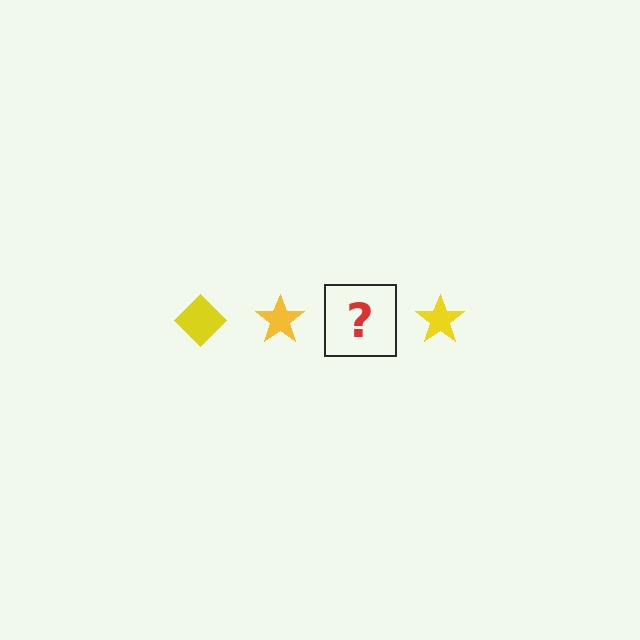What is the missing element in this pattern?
The missing element is a yellow diamond.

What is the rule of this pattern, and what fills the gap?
The rule is that the pattern cycles through diamond, star shapes in yellow. The gap should be filled with a yellow diamond.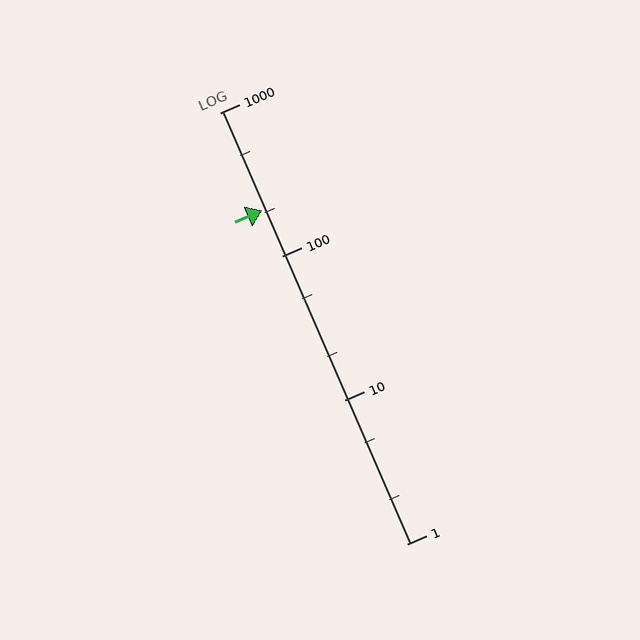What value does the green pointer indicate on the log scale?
The pointer indicates approximately 210.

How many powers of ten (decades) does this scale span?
The scale spans 3 decades, from 1 to 1000.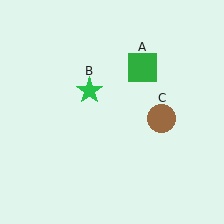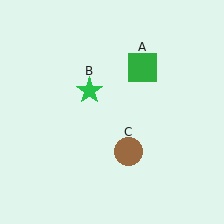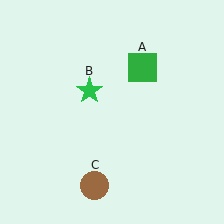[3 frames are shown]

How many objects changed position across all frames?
1 object changed position: brown circle (object C).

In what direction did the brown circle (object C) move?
The brown circle (object C) moved down and to the left.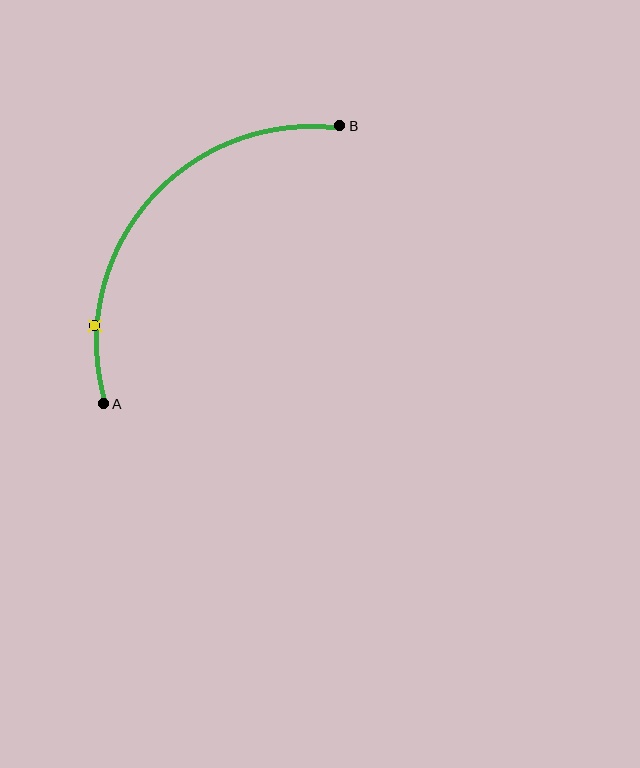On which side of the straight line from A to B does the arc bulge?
The arc bulges above and to the left of the straight line connecting A and B.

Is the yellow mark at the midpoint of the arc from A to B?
No. The yellow mark lies on the arc but is closer to endpoint A. The arc midpoint would be at the point on the curve equidistant along the arc from both A and B.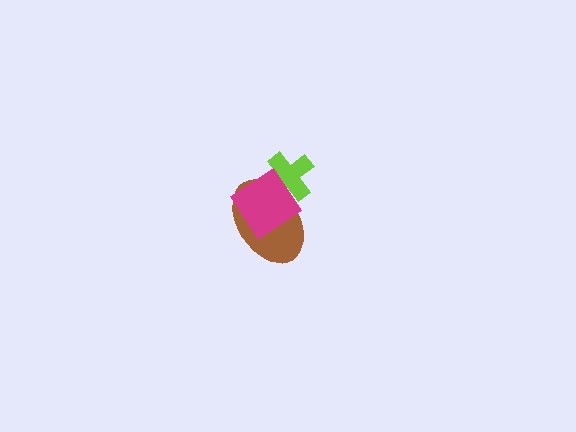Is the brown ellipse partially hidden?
Yes, it is partially covered by another shape.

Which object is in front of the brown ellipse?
The magenta diamond is in front of the brown ellipse.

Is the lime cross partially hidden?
Yes, it is partially covered by another shape.